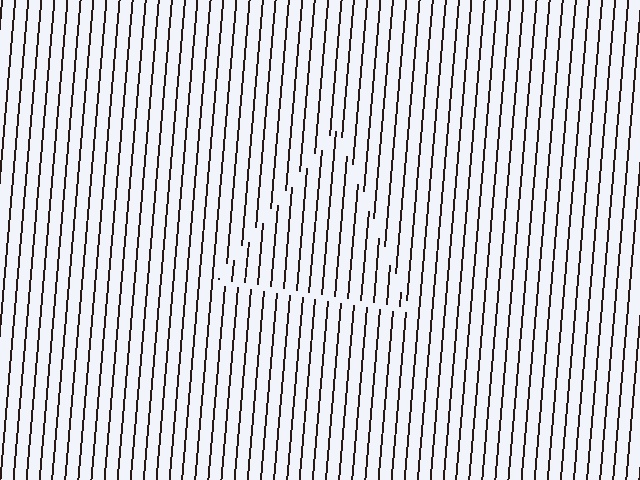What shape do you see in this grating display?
An illusory triangle. The interior of the shape contains the same grating, shifted by half a period — the contour is defined by the phase discontinuity where line-ends from the inner and outer gratings abut.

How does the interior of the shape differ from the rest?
The interior of the shape contains the same grating, shifted by half a period — the contour is defined by the phase discontinuity where line-ends from the inner and outer gratings abut.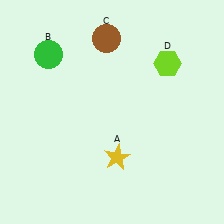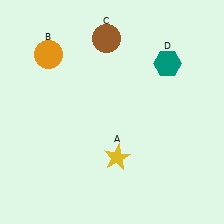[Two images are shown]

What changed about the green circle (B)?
In Image 1, B is green. In Image 2, it changed to orange.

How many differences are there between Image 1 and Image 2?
There are 2 differences between the two images.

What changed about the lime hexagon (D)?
In Image 1, D is lime. In Image 2, it changed to teal.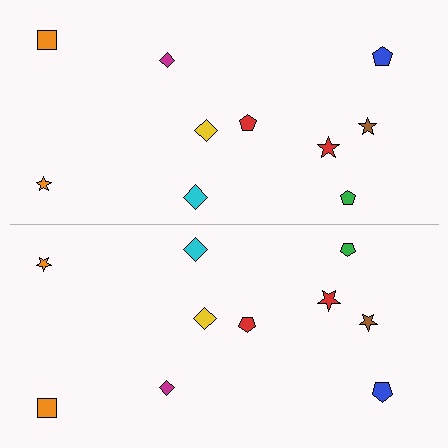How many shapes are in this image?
There are 20 shapes in this image.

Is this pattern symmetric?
Yes, this pattern has bilateral (reflection) symmetry.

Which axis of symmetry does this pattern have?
The pattern has a horizontal axis of symmetry running through the center of the image.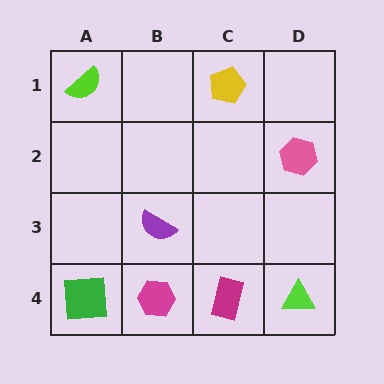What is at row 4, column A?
A green square.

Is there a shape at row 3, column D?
No, that cell is empty.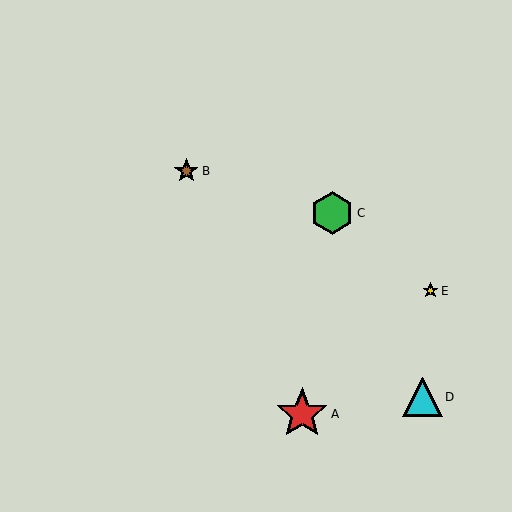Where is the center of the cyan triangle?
The center of the cyan triangle is at (423, 397).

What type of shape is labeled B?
Shape B is a brown star.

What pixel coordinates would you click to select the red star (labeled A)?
Click at (302, 414) to select the red star A.